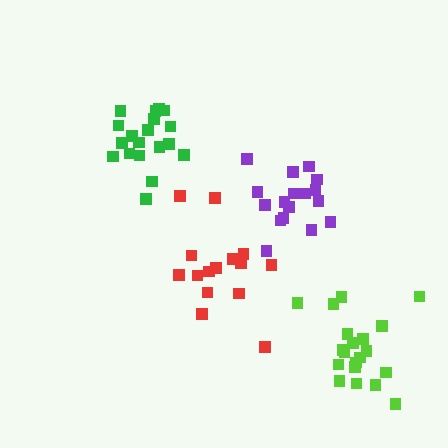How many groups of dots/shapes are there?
There are 4 groups.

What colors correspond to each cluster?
The clusters are colored: purple, red, green, lime.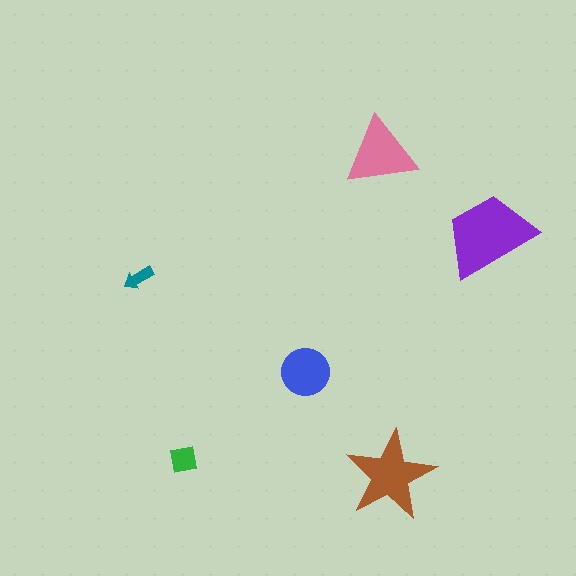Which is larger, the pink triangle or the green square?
The pink triangle.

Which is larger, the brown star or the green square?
The brown star.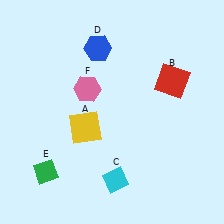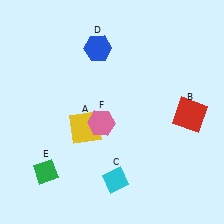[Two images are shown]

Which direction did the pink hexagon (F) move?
The pink hexagon (F) moved down.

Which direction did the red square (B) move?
The red square (B) moved down.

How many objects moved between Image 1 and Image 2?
2 objects moved between the two images.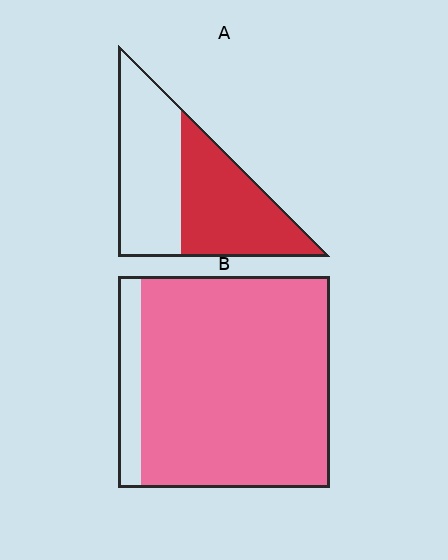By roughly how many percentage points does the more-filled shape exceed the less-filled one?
By roughly 40 percentage points (B over A).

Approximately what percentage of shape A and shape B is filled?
A is approximately 50% and B is approximately 90%.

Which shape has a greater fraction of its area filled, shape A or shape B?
Shape B.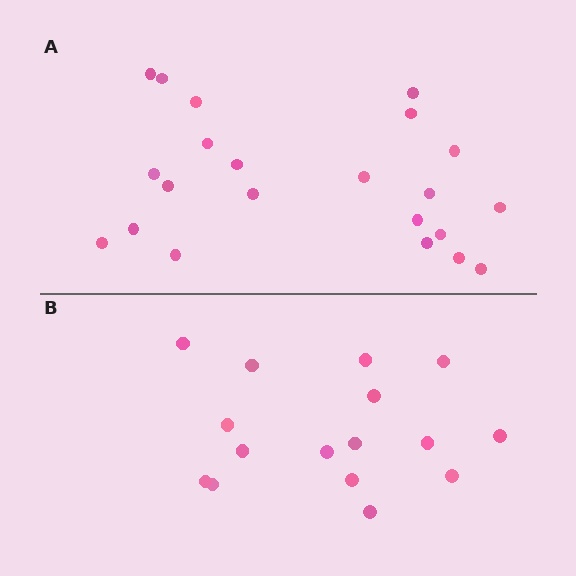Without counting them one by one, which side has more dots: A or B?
Region A (the top region) has more dots.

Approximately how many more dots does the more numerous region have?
Region A has about 6 more dots than region B.